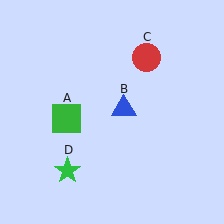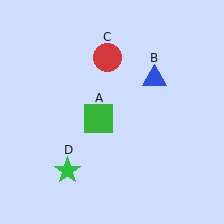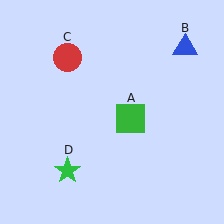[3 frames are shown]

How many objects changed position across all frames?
3 objects changed position: green square (object A), blue triangle (object B), red circle (object C).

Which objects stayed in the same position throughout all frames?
Green star (object D) remained stationary.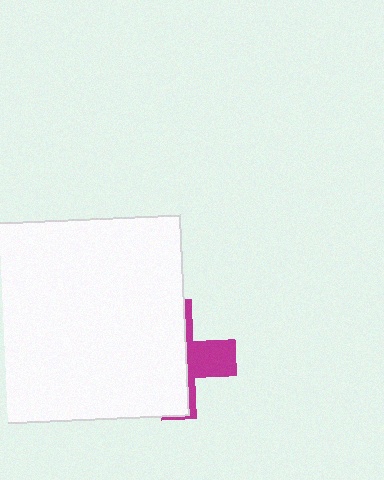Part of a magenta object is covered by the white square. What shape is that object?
It is a cross.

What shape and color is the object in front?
The object in front is a white square.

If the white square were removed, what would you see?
You would see the complete magenta cross.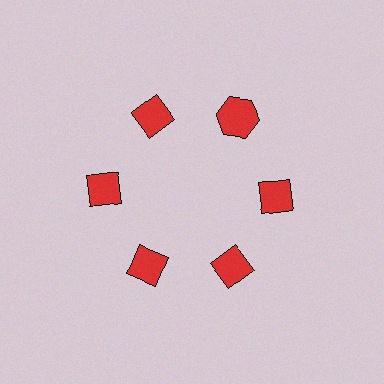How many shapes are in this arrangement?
There are 6 shapes arranged in a ring pattern.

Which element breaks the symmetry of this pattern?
The red hexagon at roughly the 1 o'clock position breaks the symmetry. All other shapes are red diamonds.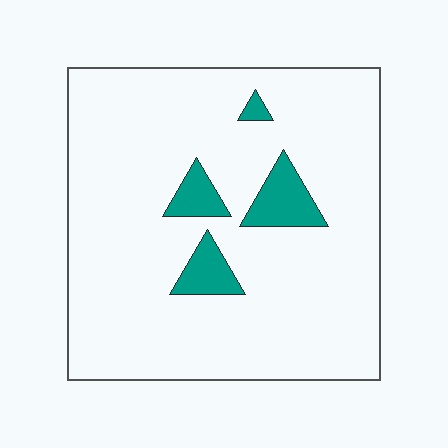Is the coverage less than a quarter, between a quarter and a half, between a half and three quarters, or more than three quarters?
Less than a quarter.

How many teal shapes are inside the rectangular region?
4.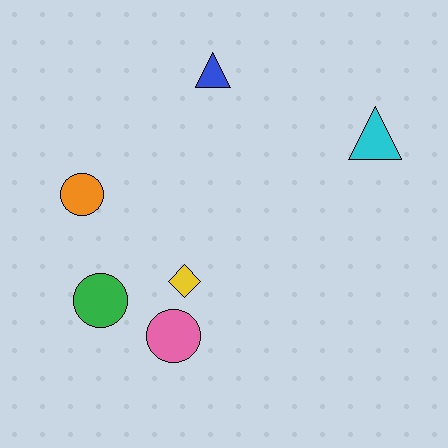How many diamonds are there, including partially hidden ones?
There is 1 diamond.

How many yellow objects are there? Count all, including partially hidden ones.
There is 1 yellow object.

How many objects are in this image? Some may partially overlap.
There are 6 objects.